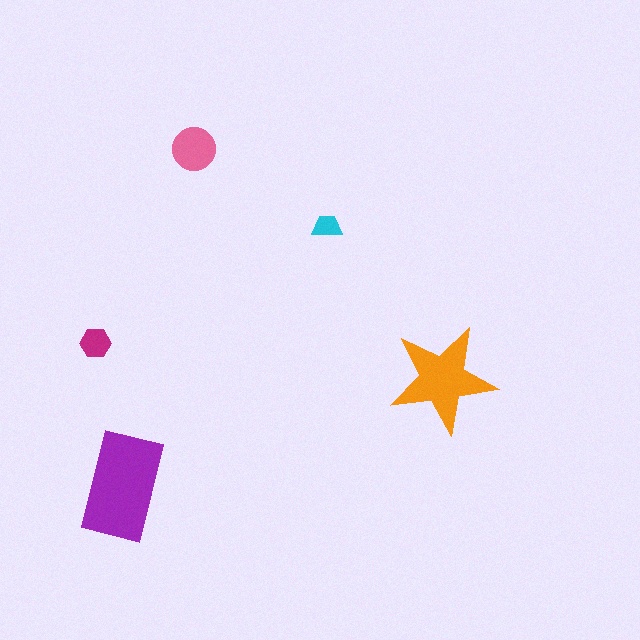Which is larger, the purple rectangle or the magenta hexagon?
The purple rectangle.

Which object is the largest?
The purple rectangle.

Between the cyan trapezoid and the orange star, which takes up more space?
The orange star.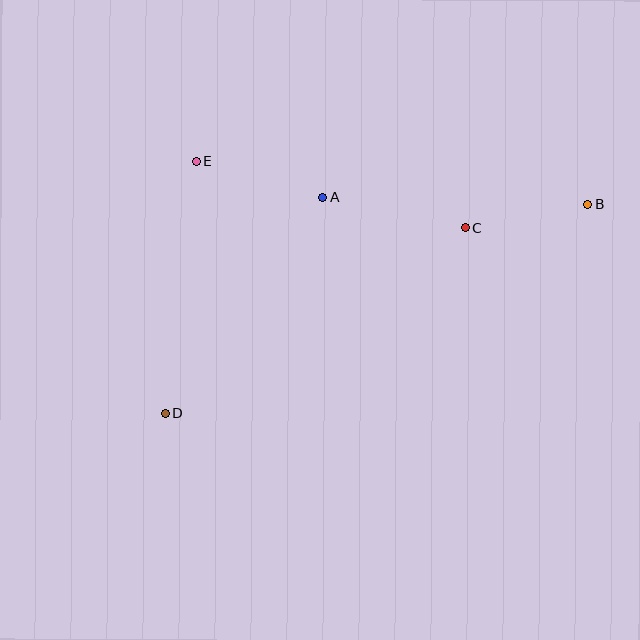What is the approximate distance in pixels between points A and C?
The distance between A and C is approximately 147 pixels.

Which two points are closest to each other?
Points B and C are closest to each other.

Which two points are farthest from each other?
Points B and D are farthest from each other.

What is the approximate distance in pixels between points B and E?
The distance between B and E is approximately 394 pixels.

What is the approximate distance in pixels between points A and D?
The distance between A and D is approximately 267 pixels.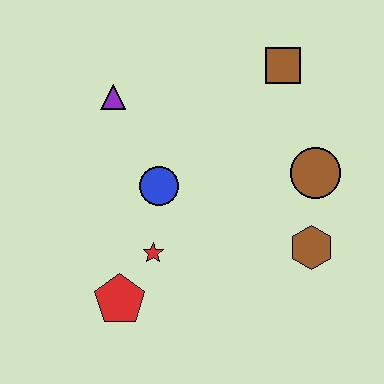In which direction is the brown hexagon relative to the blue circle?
The brown hexagon is to the right of the blue circle.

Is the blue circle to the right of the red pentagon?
Yes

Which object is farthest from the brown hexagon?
The purple triangle is farthest from the brown hexagon.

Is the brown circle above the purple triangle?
No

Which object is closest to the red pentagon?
The red star is closest to the red pentagon.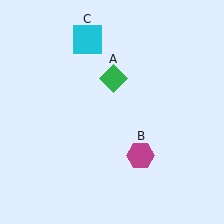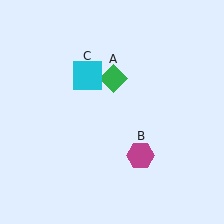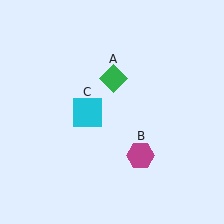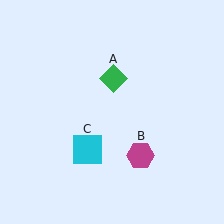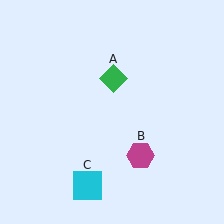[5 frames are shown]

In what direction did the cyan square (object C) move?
The cyan square (object C) moved down.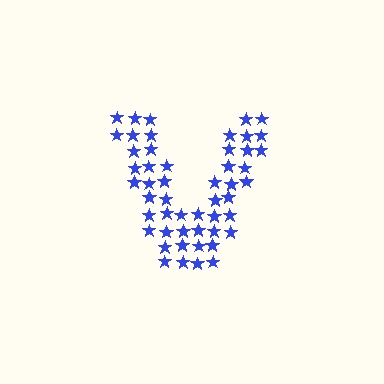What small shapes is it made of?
It is made of small stars.